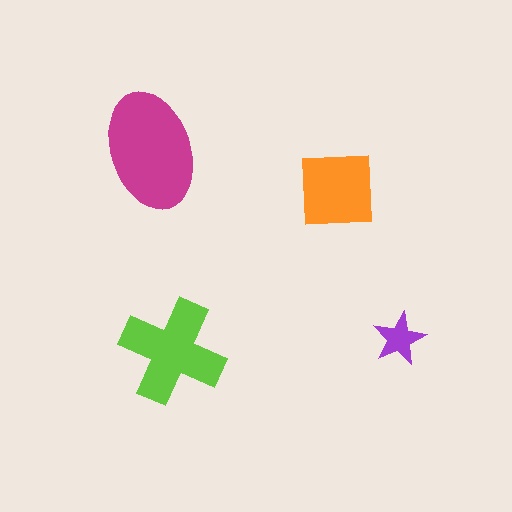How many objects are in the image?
There are 4 objects in the image.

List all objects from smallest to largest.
The purple star, the orange square, the lime cross, the magenta ellipse.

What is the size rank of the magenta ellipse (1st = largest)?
1st.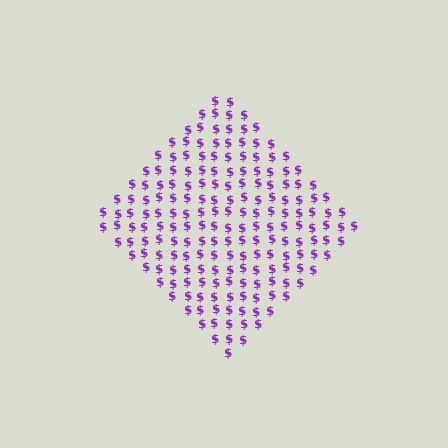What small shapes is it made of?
It is made of small dollar signs.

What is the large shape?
The large shape is a diamond.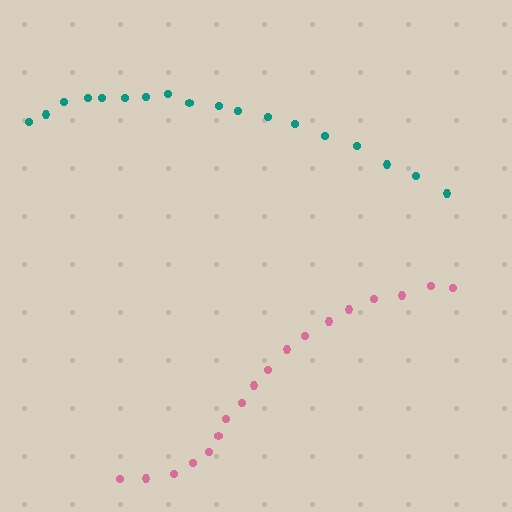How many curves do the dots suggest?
There are 2 distinct paths.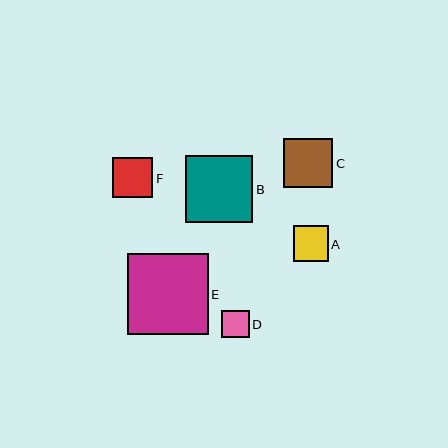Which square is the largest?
Square E is the largest with a size of approximately 80 pixels.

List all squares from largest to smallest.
From largest to smallest: E, B, C, F, A, D.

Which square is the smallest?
Square D is the smallest with a size of approximately 27 pixels.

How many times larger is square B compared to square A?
Square B is approximately 1.9 times the size of square A.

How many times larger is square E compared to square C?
Square E is approximately 1.6 times the size of square C.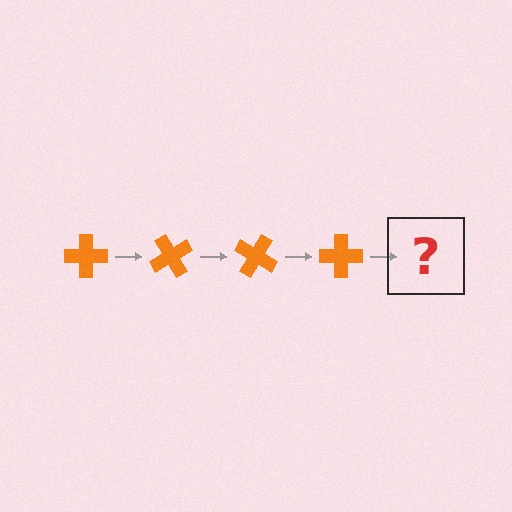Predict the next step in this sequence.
The next step is an orange cross rotated 240 degrees.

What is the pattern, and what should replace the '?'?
The pattern is that the cross rotates 60 degrees each step. The '?' should be an orange cross rotated 240 degrees.